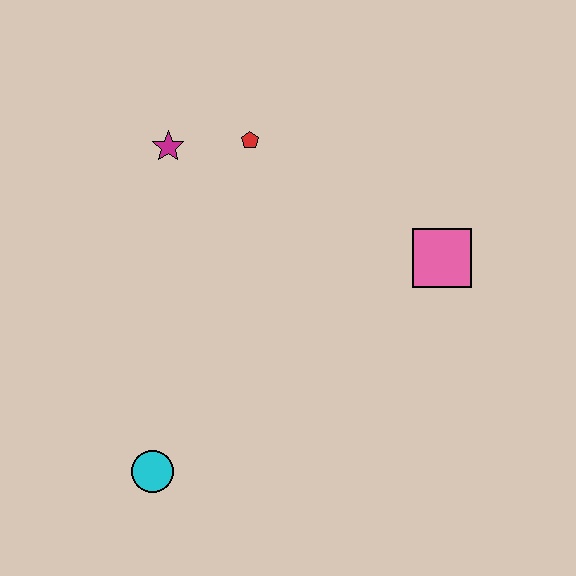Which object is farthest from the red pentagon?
The cyan circle is farthest from the red pentagon.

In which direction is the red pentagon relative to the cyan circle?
The red pentagon is above the cyan circle.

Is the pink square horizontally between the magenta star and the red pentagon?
No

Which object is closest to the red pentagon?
The magenta star is closest to the red pentagon.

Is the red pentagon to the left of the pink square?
Yes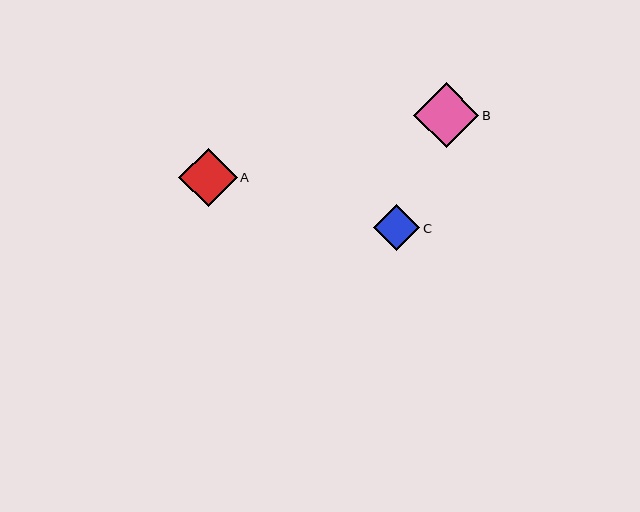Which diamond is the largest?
Diamond B is the largest with a size of approximately 65 pixels.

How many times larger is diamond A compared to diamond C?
Diamond A is approximately 1.3 times the size of diamond C.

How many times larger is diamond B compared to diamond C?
Diamond B is approximately 1.4 times the size of diamond C.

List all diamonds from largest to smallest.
From largest to smallest: B, A, C.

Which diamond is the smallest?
Diamond C is the smallest with a size of approximately 46 pixels.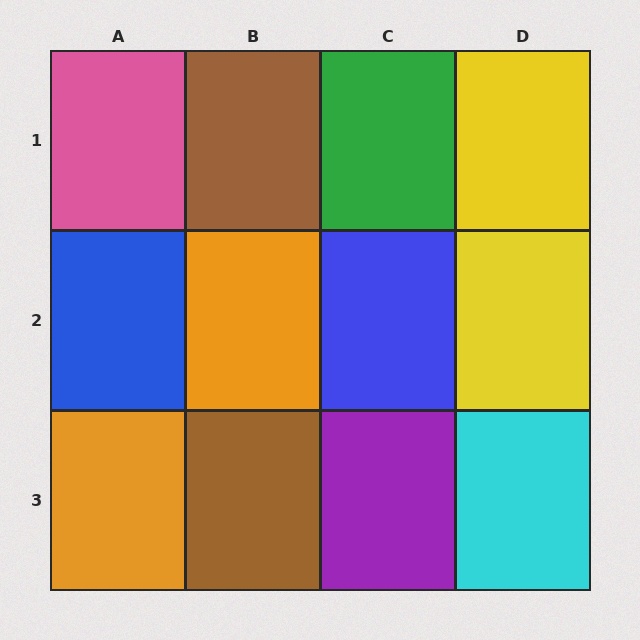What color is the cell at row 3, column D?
Cyan.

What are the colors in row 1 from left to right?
Pink, brown, green, yellow.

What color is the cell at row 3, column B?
Brown.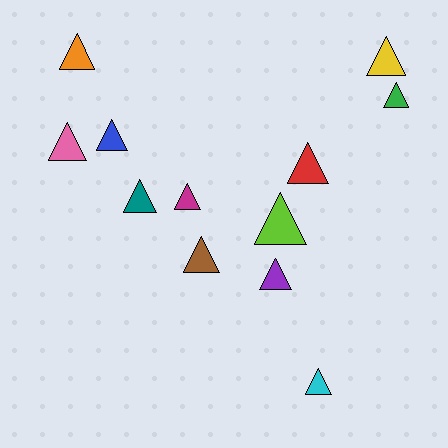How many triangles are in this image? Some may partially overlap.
There are 12 triangles.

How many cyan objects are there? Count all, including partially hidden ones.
There is 1 cyan object.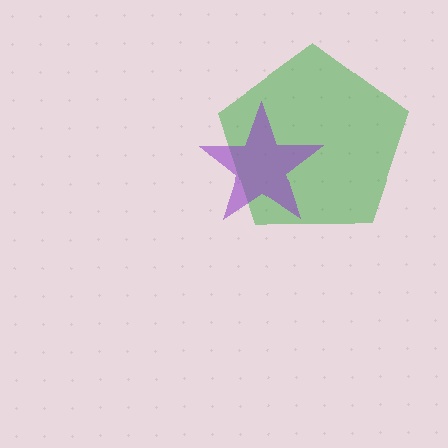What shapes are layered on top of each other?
The layered shapes are: a green pentagon, a purple star.